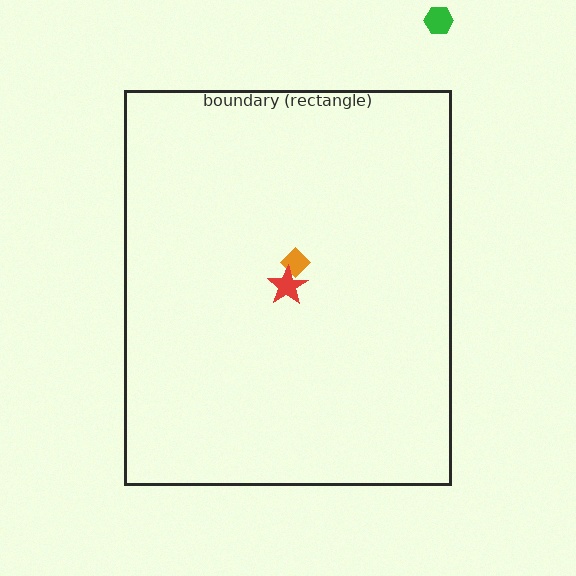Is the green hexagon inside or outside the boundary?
Outside.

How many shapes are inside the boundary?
2 inside, 1 outside.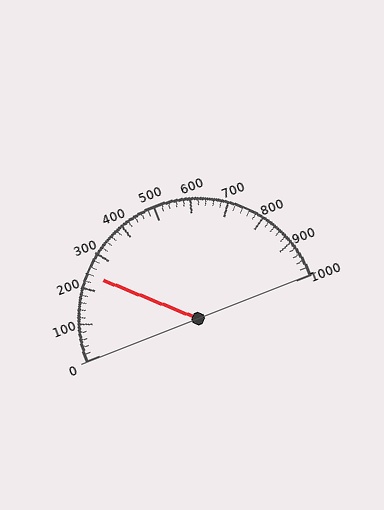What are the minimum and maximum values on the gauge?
The gauge ranges from 0 to 1000.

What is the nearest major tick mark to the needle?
The nearest major tick mark is 200.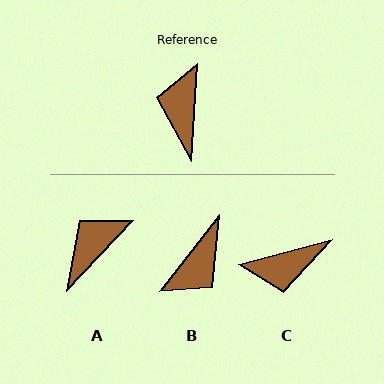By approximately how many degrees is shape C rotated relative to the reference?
Approximately 108 degrees counter-clockwise.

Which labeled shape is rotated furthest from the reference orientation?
B, about 145 degrees away.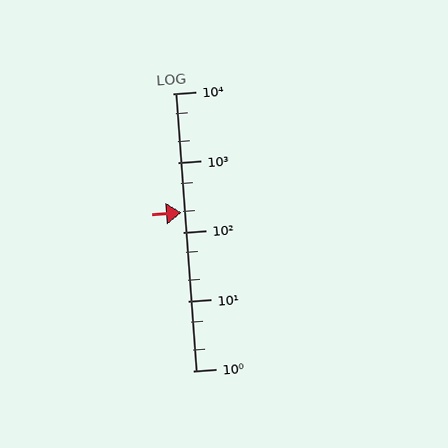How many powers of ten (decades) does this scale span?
The scale spans 4 decades, from 1 to 10000.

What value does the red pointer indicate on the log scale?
The pointer indicates approximately 190.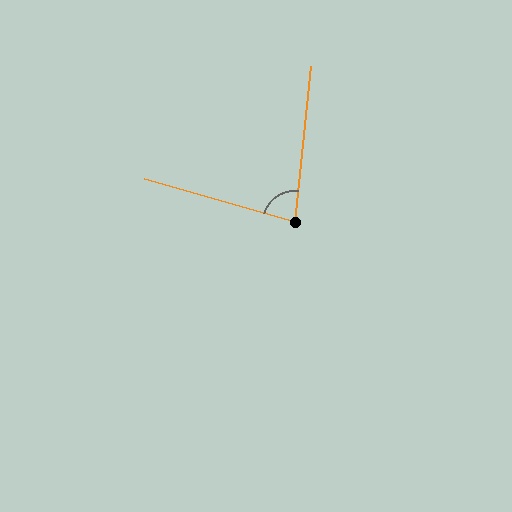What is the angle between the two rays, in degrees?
Approximately 80 degrees.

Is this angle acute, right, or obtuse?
It is acute.